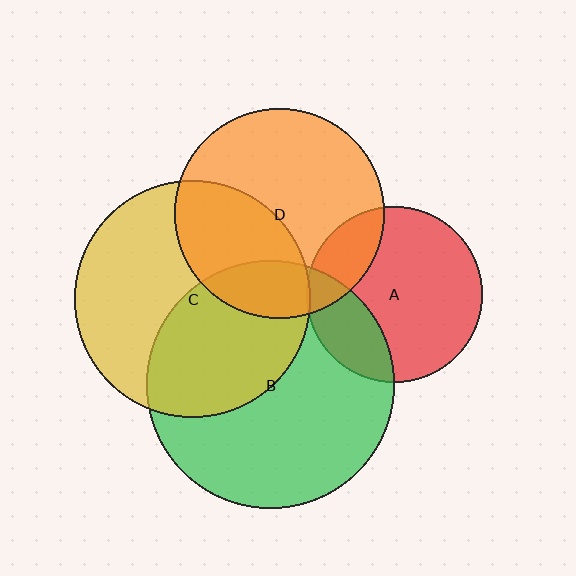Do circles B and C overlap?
Yes.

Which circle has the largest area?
Circle B (green).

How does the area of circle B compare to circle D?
Approximately 1.4 times.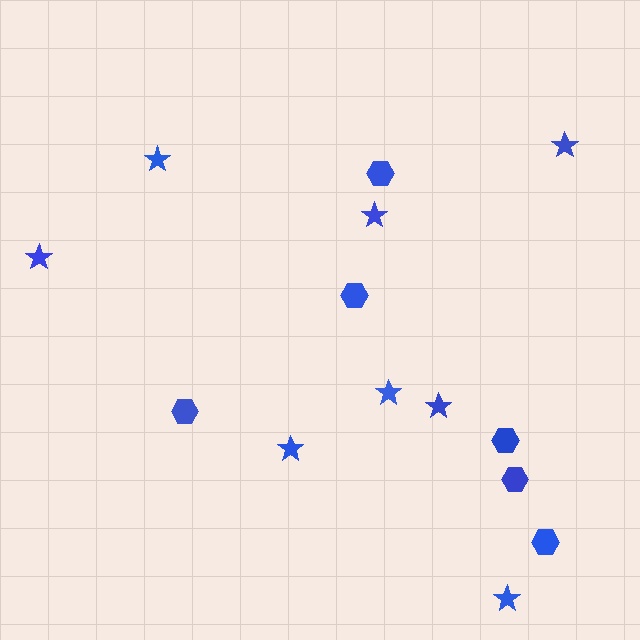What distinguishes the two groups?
There are 2 groups: one group of hexagons (6) and one group of stars (8).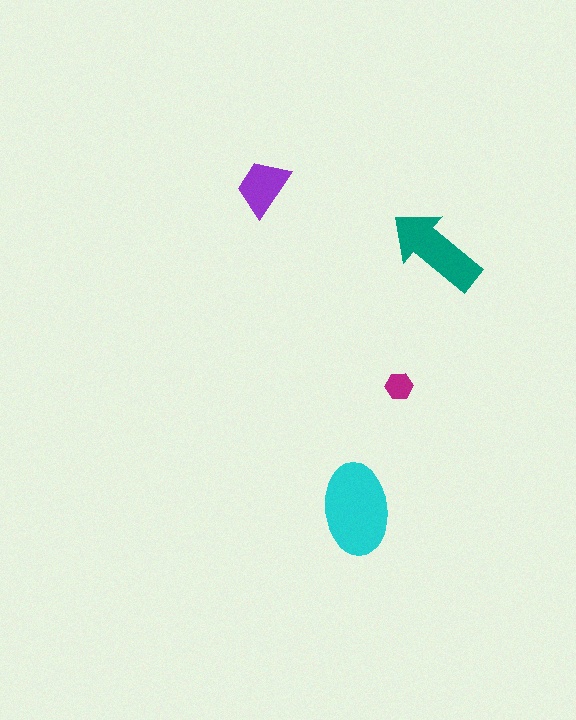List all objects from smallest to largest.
The magenta hexagon, the purple trapezoid, the teal arrow, the cyan ellipse.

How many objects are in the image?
There are 4 objects in the image.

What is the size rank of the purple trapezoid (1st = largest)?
3rd.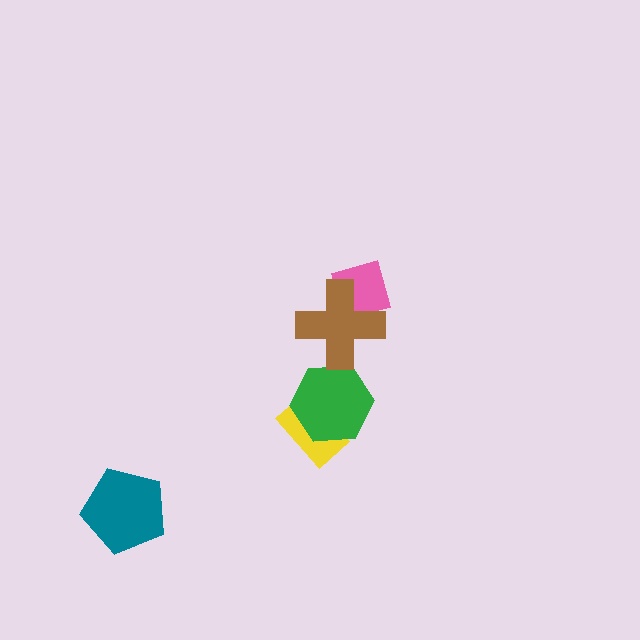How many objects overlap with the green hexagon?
1 object overlaps with the green hexagon.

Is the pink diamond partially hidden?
Yes, it is partially covered by another shape.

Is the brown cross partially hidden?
No, no other shape covers it.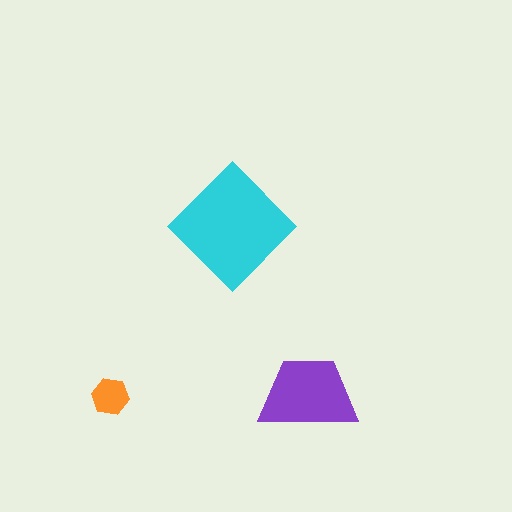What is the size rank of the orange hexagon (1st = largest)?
3rd.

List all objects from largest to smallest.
The cyan diamond, the purple trapezoid, the orange hexagon.